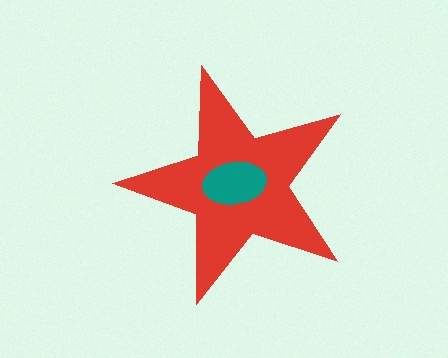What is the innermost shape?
The teal ellipse.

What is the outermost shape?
The red star.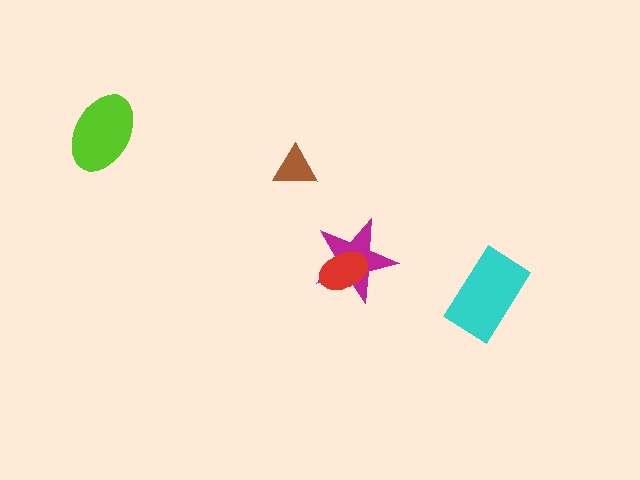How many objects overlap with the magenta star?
1 object overlaps with the magenta star.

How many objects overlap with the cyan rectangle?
0 objects overlap with the cyan rectangle.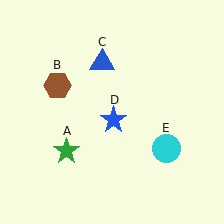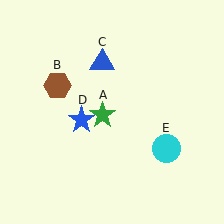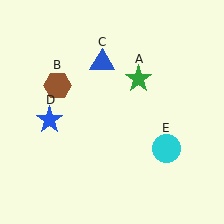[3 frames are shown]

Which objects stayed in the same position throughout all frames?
Brown hexagon (object B) and blue triangle (object C) and cyan circle (object E) remained stationary.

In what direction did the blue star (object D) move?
The blue star (object D) moved left.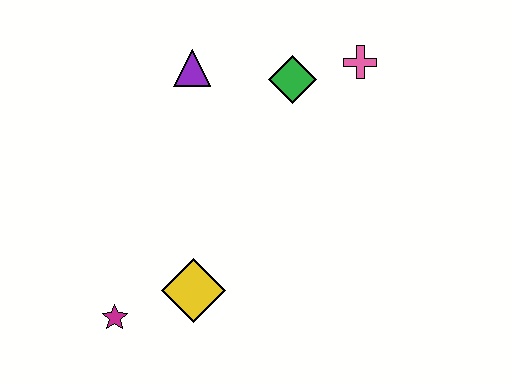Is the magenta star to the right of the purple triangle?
No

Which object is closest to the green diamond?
The pink cross is closest to the green diamond.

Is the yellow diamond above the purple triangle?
No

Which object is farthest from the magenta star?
The pink cross is farthest from the magenta star.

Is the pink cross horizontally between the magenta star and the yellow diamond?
No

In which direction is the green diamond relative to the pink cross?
The green diamond is to the left of the pink cross.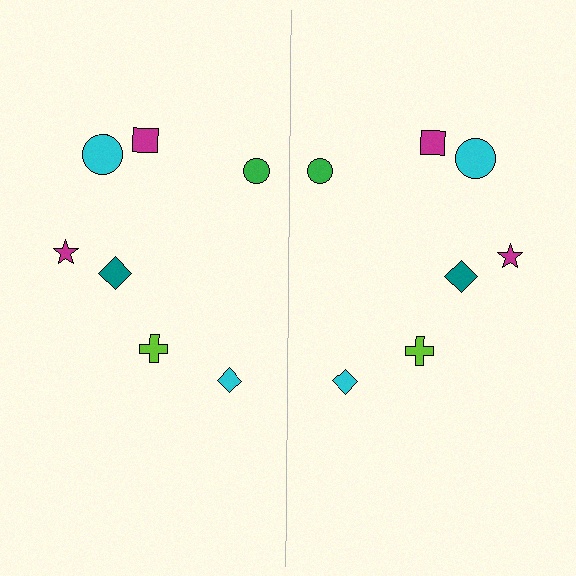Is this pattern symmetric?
Yes, this pattern has bilateral (reflection) symmetry.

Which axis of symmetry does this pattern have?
The pattern has a vertical axis of symmetry running through the center of the image.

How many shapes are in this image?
There are 14 shapes in this image.